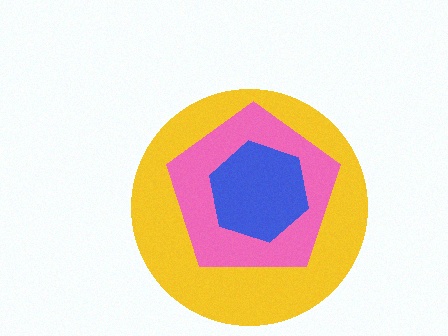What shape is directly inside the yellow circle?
The pink pentagon.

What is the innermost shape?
The blue hexagon.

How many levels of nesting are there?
3.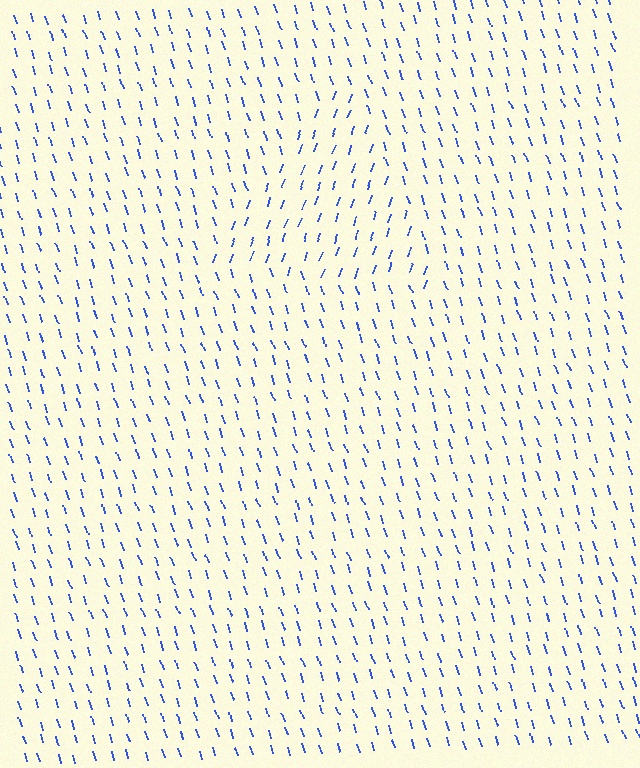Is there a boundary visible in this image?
Yes, there is a texture boundary formed by a change in line orientation.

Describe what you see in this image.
The image is filled with small blue line segments. A triangle region in the image has lines oriented differently from the surrounding lines, creating a visible texture boundary.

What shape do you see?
I see a triangle.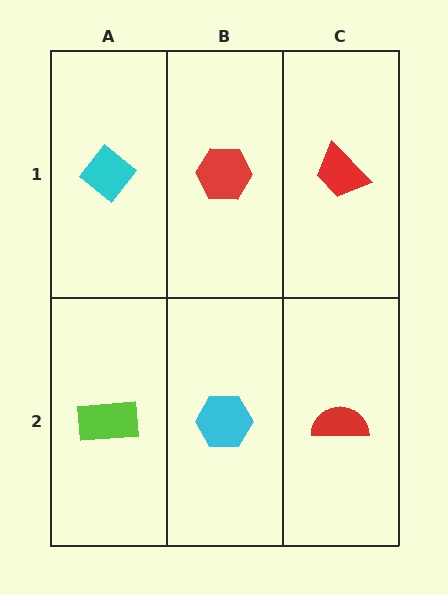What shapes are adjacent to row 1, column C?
A red semicircle (row 2, column C), a red hexagon (row 1, column B).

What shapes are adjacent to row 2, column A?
A cyan diamond (row 1, column A), a cyan hexagon (row 2, column B).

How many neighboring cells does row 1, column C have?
2.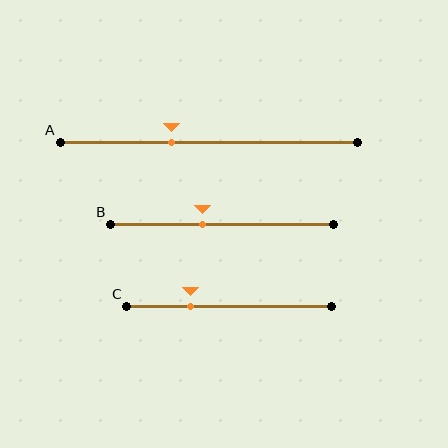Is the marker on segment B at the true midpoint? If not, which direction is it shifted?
No, the marker on segment B is shifted to the left by about 9% of the segment length.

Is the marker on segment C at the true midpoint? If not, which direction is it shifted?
No, the marker on segment C is shifted to the left by about 19% of the segment length.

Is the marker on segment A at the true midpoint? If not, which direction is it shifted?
No, the marker on segment A is shifted to the left by about 13% of the segment length.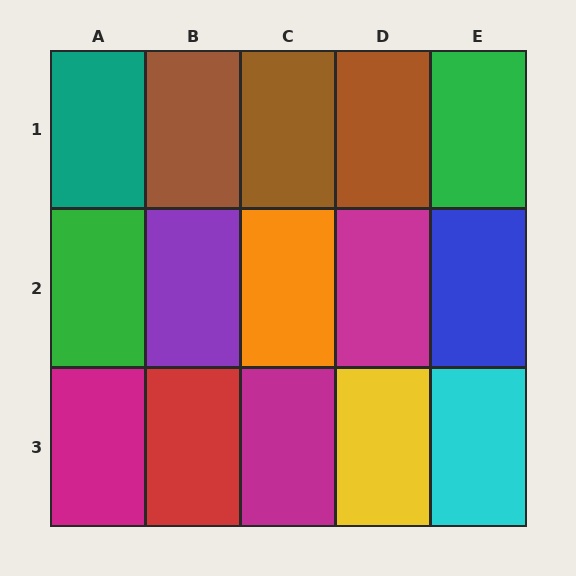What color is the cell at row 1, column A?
Teal.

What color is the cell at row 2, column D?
Magenta.